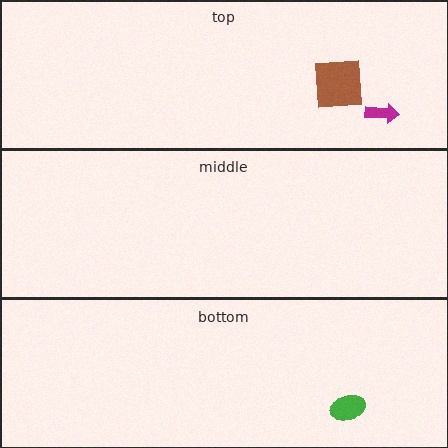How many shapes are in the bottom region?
1.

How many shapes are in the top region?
2.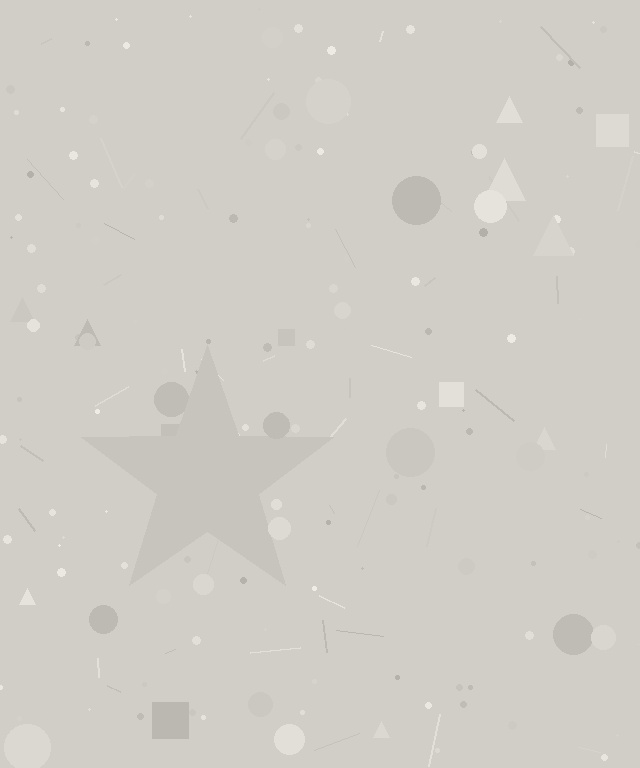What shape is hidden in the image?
A star is hidden in the image.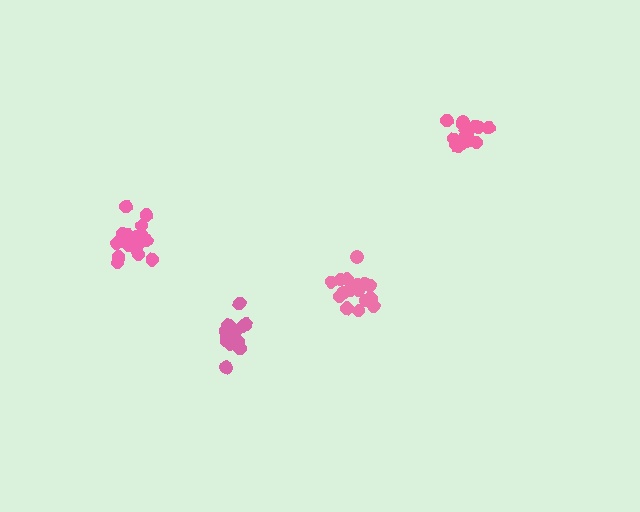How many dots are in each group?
Group 1: 20 dots, Group 2: 19 dots, Group 3: 18 dots, Group 4: 16 dots (73 total).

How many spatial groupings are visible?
There are 4 spatial groupings.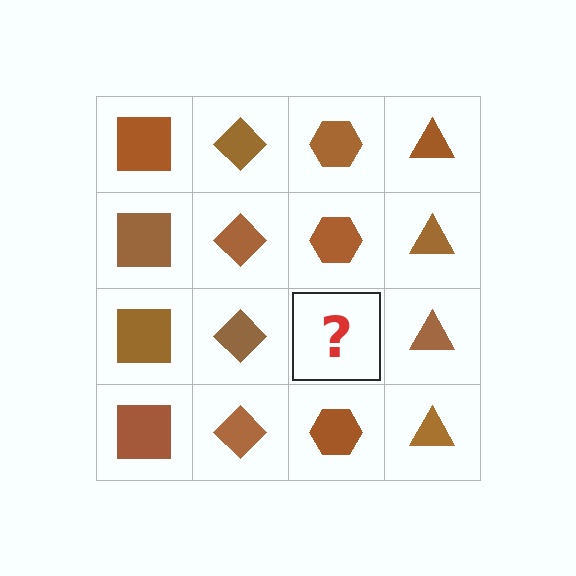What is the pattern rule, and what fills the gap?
The rule is that each column has a consistent shape. The gap should be filled with a brown hexagon.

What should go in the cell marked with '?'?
The missing cell should contain a brown hexagon.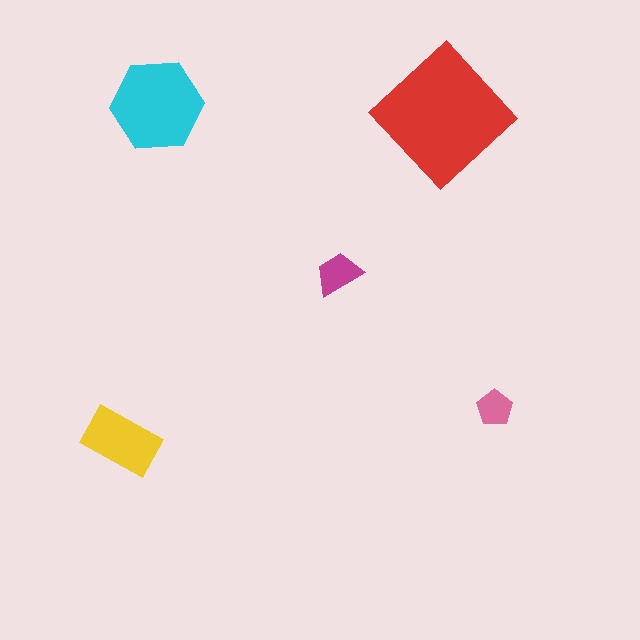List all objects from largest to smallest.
The red diamond, the cyan hexagon, the yellow rectangle, the magenta trapezoid, the pink pentagon.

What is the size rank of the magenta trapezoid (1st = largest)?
4th.